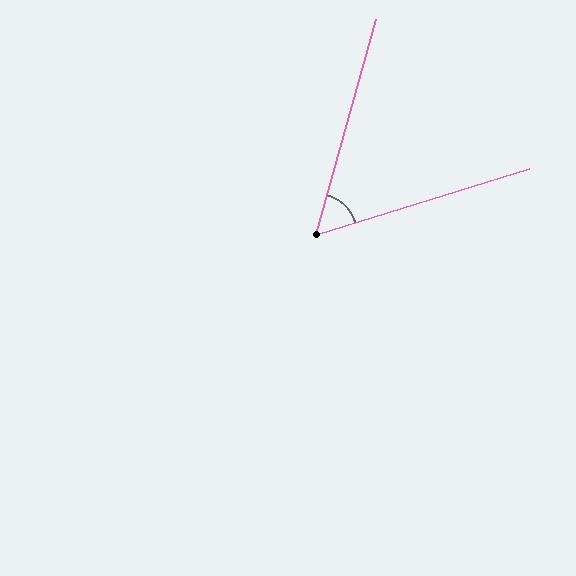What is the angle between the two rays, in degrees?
Approximately 57 degrees.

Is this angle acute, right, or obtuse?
It is acute.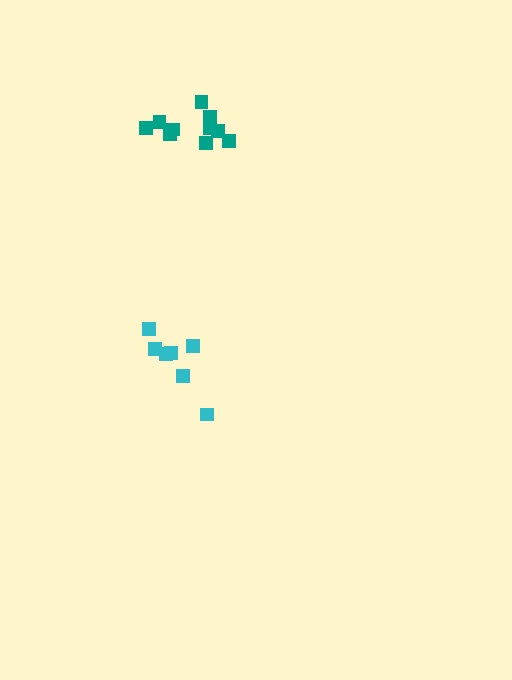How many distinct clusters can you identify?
There are 2 distinct clusters.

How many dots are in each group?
Group 1: 7 dots, Group 2: 10 dots (17 total).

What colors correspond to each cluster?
The clusters are colored: cyan, teal.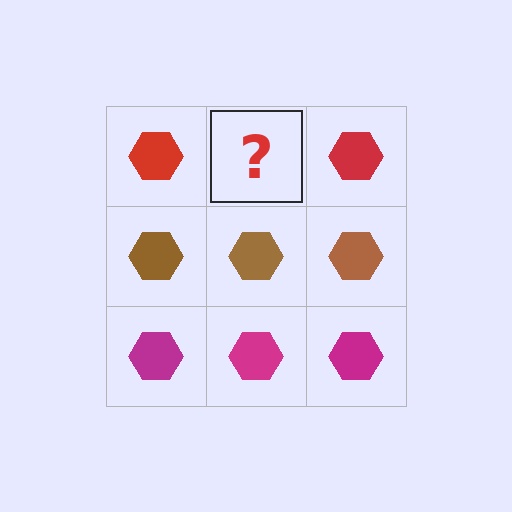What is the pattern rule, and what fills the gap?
The rule is that each row has a consistent color. The gap should be filled with a red hexagon.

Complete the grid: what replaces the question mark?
The question mark should be replaced with a red hexagon.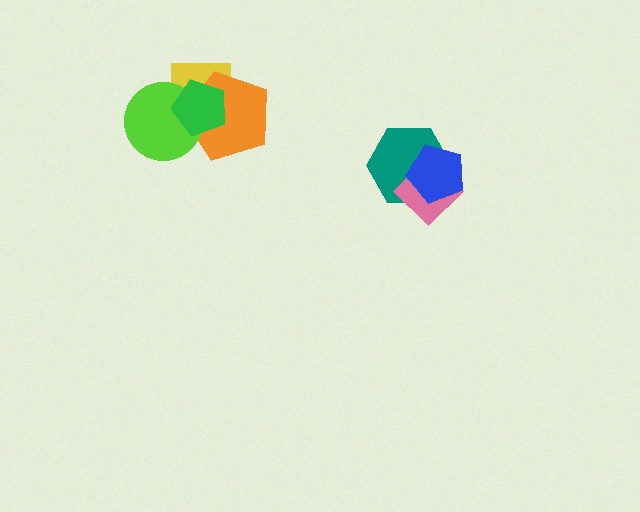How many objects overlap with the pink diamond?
2 objects overlap with the pink diamond.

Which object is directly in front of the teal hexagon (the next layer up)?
The pink diamond is directly in front of the teal hexagon.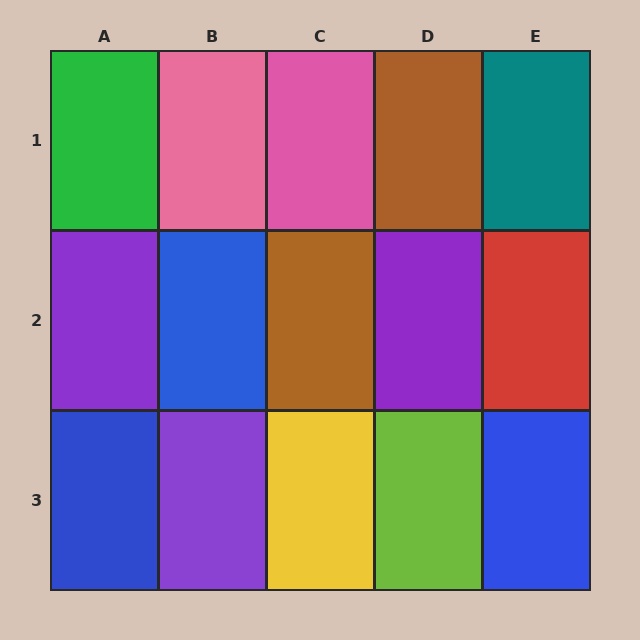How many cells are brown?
2 cells are brown.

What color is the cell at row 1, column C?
Pink.